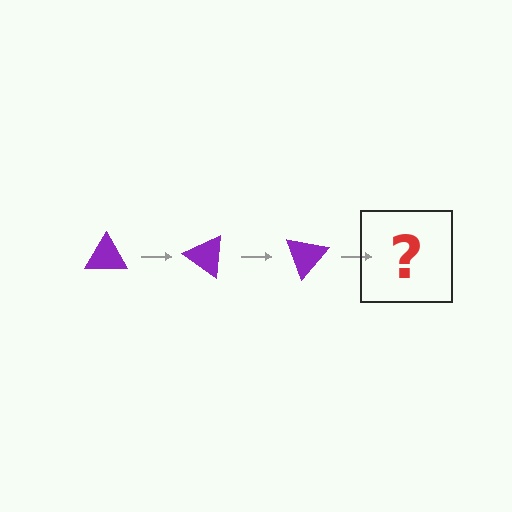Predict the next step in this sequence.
The next step is a purple triangle rotated 105 degrees.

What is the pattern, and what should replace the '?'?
The pattern is that the triangle rotates 35 degrees each step. The '?' should be a purple triangle rotated 105 degrees.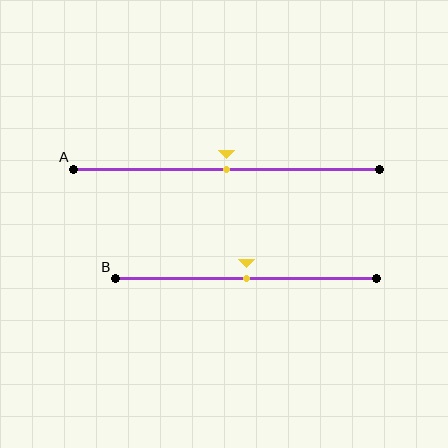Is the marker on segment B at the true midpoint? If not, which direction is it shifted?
Yes, the marker on segment B is at the true midpoint.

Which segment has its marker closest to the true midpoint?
Segment A has its marker closest to the true midpoint.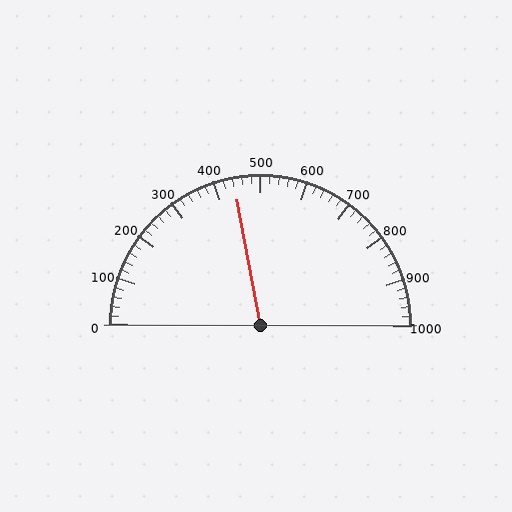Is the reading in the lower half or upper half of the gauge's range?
The reading is in the lower half of the range (0 to 1000).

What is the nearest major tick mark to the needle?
The nearest major tick mark is 400.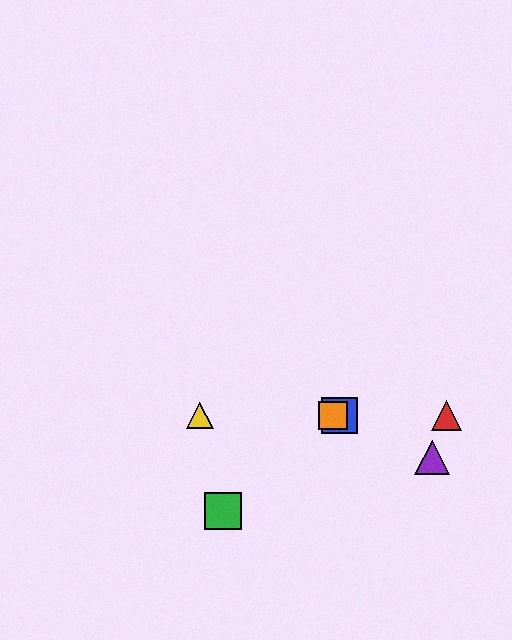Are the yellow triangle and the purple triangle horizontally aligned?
No, the yellow triangle is at y≈415 and the purple triangle is at y≈457.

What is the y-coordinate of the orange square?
The orange square is at y≈415.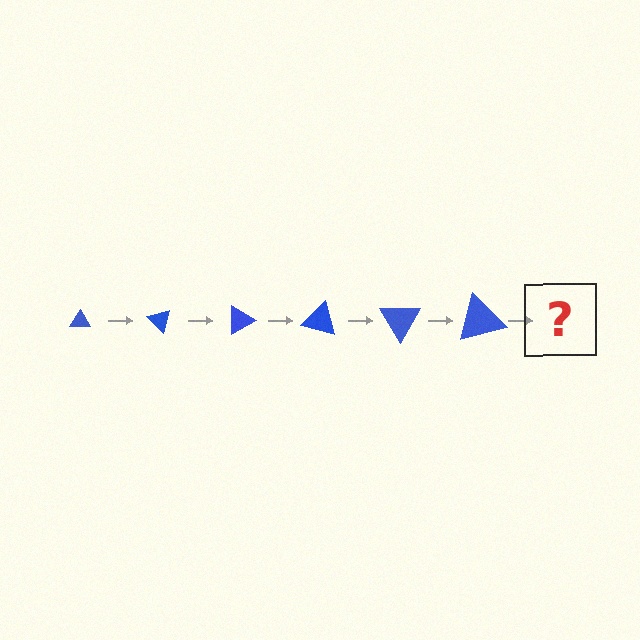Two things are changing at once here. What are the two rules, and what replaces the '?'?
The two rules are that the triangle grows larger each step and it rotates 45 degrees each step. The '?' should be a triangle, larger than the previous one and rotated 270 degrees from the start.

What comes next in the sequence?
The next element should be a triangle, larger than the previous one and rotated 270 degrees from the start.